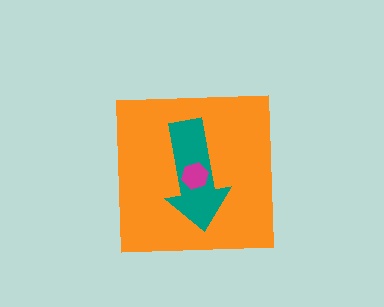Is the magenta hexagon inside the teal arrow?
Yes.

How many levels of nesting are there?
3.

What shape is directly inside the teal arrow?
The magenta hexagon.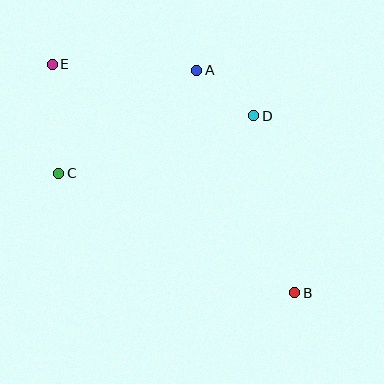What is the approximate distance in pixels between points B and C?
The distance between B and C is approximately 264 pixels.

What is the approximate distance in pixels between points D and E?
The distance between D and E is approximately 208 pixels.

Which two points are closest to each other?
Points A and D are closest to each other.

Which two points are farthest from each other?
Points B and E are farthest from each other.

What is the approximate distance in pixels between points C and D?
The distance between C and D is approximately 203 pixels.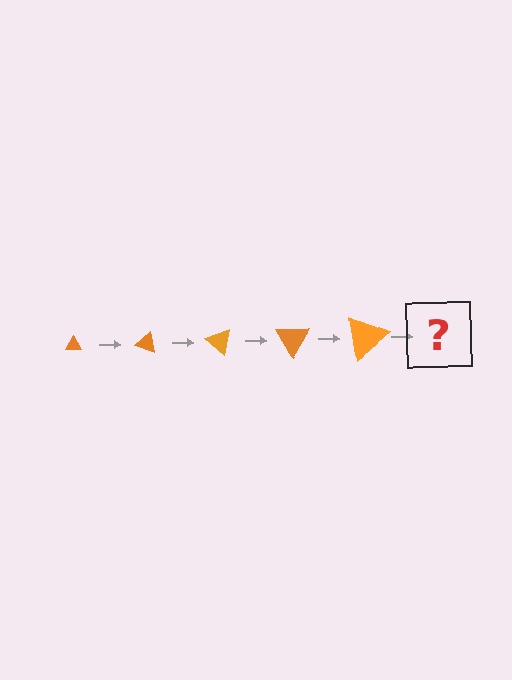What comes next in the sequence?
The next element should be a triangle, larger than the previous one and rotated 100 degrees from the start.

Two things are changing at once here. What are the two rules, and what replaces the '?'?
The two rules are that the triangle grows larger each step and it rotates 20 degrees each step. The '?' should be a triangle, larger than the previous one and rotated 100 degrees from the start.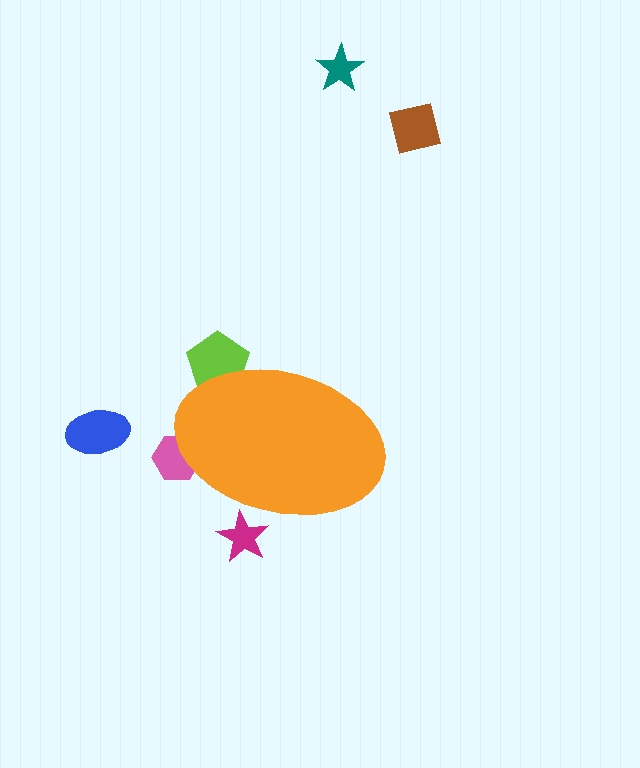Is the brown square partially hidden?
No, the brown square is fully visible.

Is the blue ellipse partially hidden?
No, the blue ellipse is fully visible.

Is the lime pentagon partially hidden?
Yes, the lime pentagon is partially hidden behind the orange ellipse.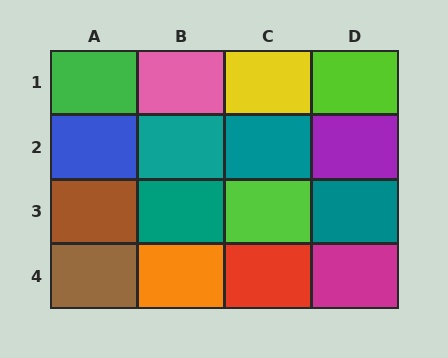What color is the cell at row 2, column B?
Teal.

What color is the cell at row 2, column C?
Teal.